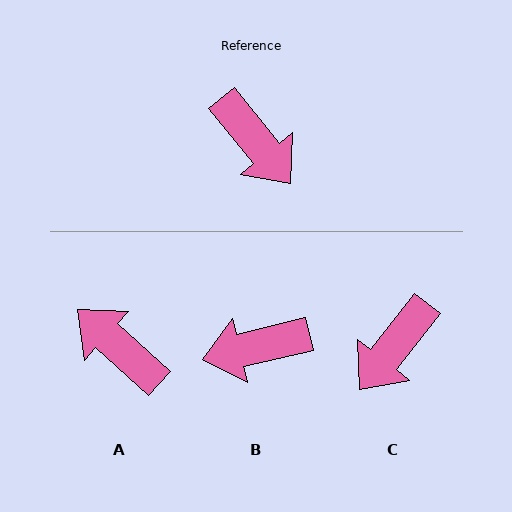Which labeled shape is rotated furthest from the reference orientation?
A, about 171 degrees away.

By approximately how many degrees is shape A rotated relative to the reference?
Approximately 171 degrees clockwise.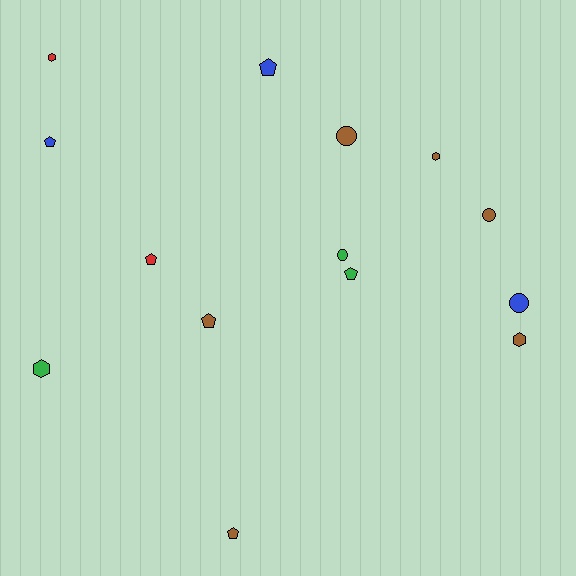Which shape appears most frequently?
Pentagon, with 6 objects.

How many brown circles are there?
There are 2 brown circles.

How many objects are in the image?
There are 14 objects.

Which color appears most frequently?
Brown, with 6 objects.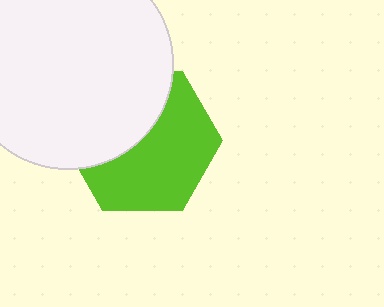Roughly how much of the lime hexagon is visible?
About half of it is visible (roughly 59%).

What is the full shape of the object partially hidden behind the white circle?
The partially hidden object is a lime hexagon.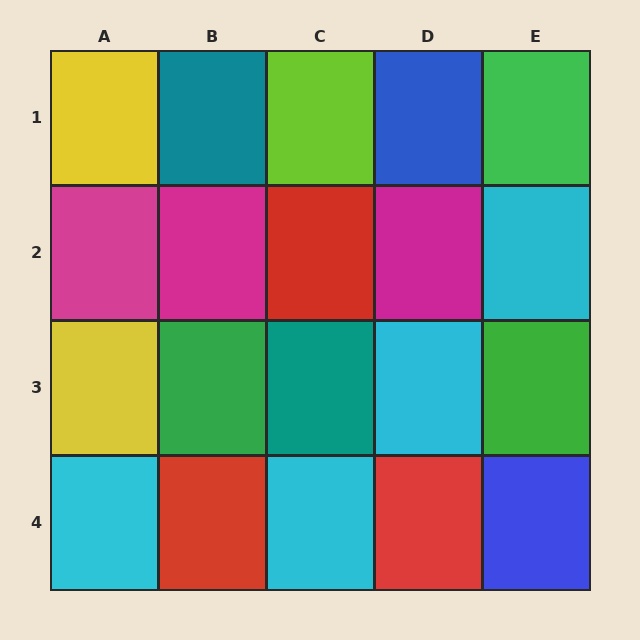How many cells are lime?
1 cell is lime.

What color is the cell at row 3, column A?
Yellow.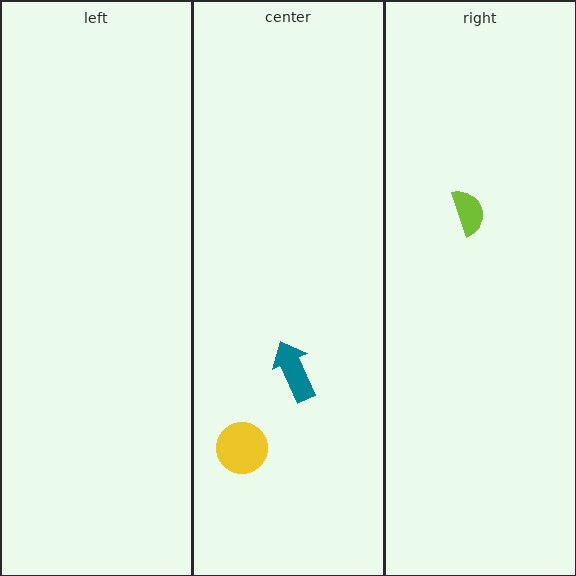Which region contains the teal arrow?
The center region.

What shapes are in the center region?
The teal arrow, the yellow circle.